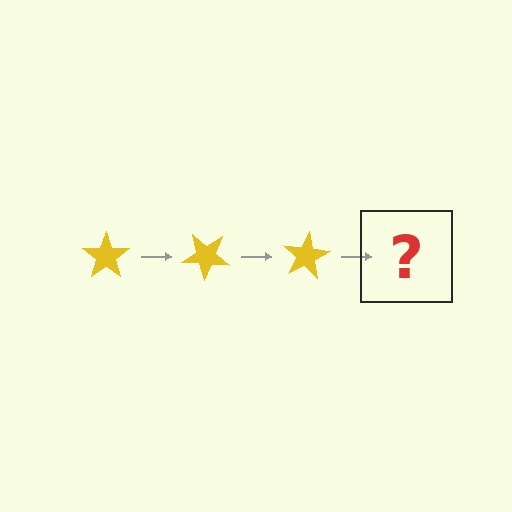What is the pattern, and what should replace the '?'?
The pattern is that the star rotates 40 degrees each step. The '?' should be a yellow star rotated 120 degrees.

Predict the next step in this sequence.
The next step is a yellow star rotated 120 degrees.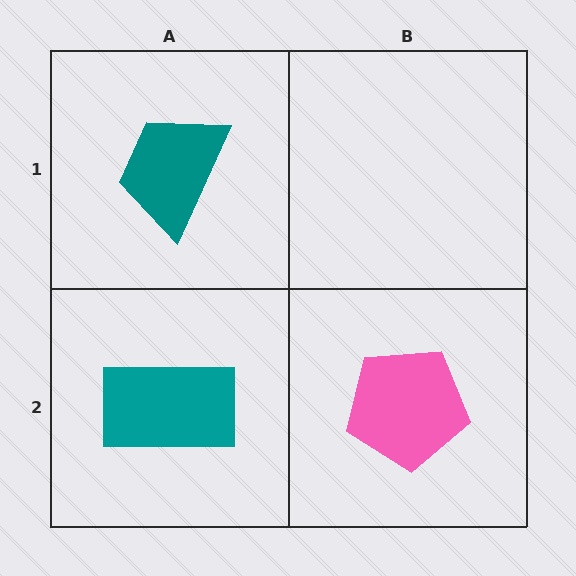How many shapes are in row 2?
2 shapes.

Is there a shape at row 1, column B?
No, that cell is empty.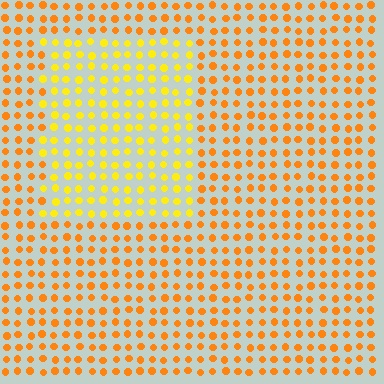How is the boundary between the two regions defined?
The boundary is defined purely by a slight shift in hue (about 27 degrees). Spacing, size, and orientation are identical on both sides.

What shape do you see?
I see a rectangle.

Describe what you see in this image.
The image is filled with small orange elements in a uniform arrangement. A rectangle-shaped region is visible where the elements are tinted to a slightly different hue, forming a subtle color boundary.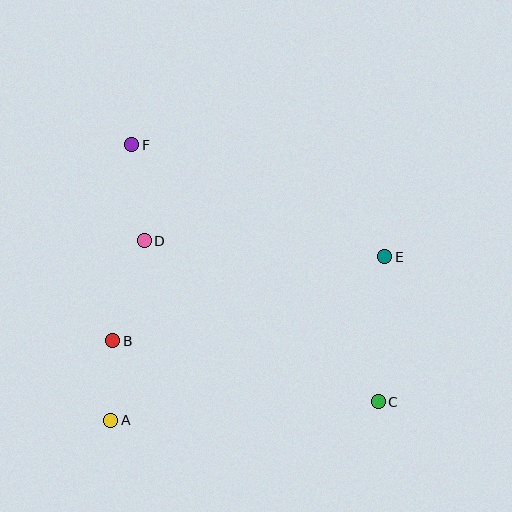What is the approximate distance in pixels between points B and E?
The distance between B and E is approximately 285 pixels.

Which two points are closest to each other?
Points A and B are closest to each other.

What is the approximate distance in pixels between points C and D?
The distance between C and D is approximately 284 pixels.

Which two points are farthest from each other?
Points C and F are farthest from each other.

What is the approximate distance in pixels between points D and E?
The distance between D and E is approximately 241 pixels.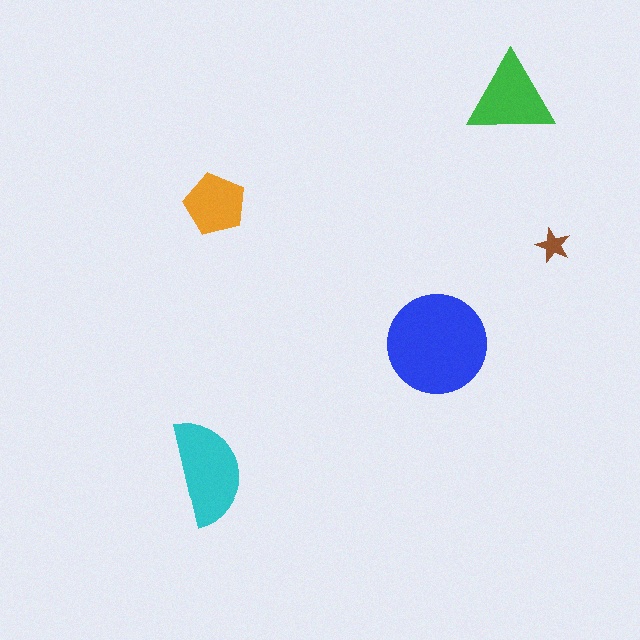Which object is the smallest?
The brown star.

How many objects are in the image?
There are 5 objects in the image.